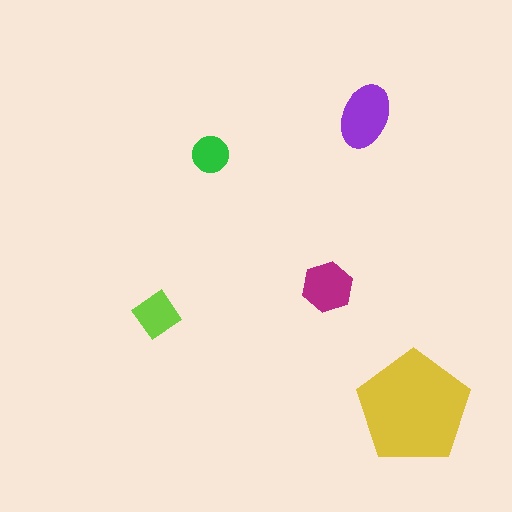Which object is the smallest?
The green circle.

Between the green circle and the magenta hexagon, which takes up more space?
The magenta hexagon.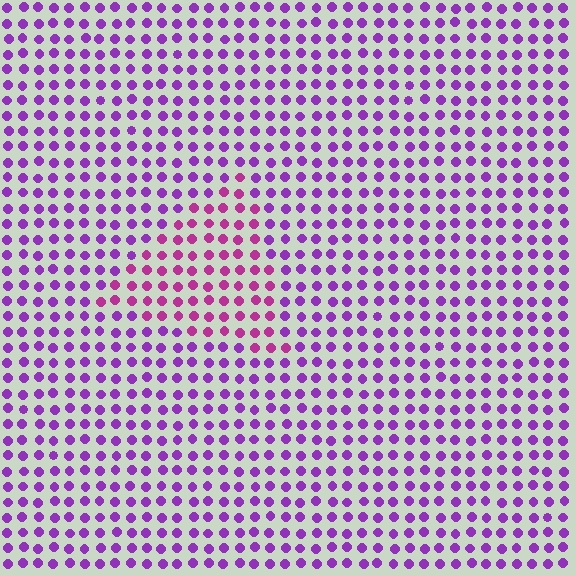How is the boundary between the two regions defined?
The boundary is defined purely by a slight shift in hue (about 33 degrees). Spacing, size, and orientation are identical on both sides.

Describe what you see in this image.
The image is filled with small purple elements in a uniform arrangement. A triangle-shaped region is visible where the elements are tinted to a slightly different hue, forming a subtle color boundary.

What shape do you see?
I see a triangle.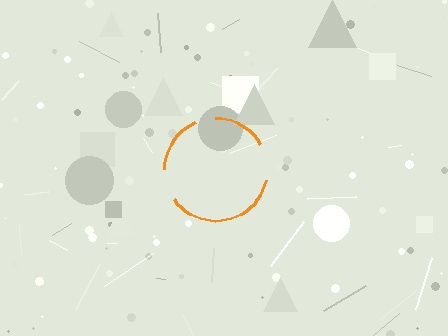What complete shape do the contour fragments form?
The contour fragments form a circle.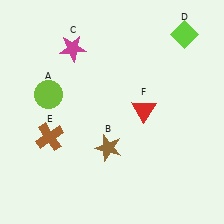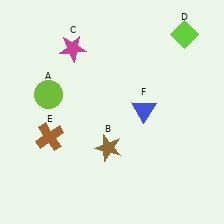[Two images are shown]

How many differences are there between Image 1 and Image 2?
There is 1 difference between the two images.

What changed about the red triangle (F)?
In Image 1, F is red. In Image 2, it changed to blue.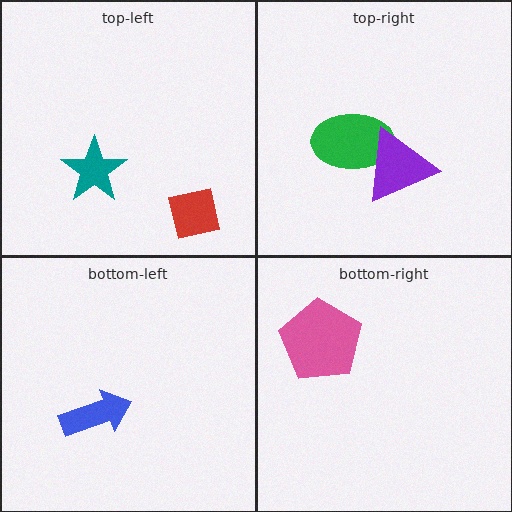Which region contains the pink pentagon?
The bottom-right region.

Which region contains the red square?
The top-left region.